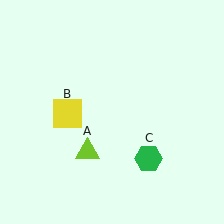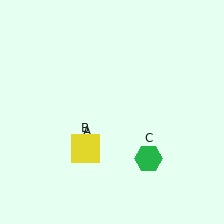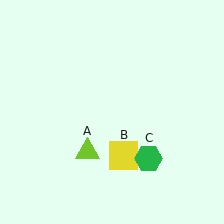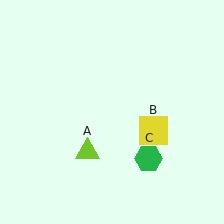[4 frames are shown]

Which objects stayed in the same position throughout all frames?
Lime triangle (object A) and green hexagon (object C) remained stationary.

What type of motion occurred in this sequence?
The yellow square (object B) rotated counterclockwise around the center of the scene.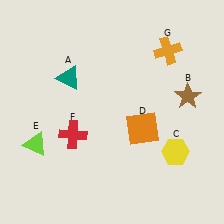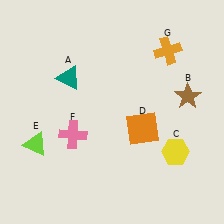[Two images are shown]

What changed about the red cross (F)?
In Image 1, F is red. In Image 2, it changed to pink.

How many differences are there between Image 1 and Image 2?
There is 1 difference between the two images.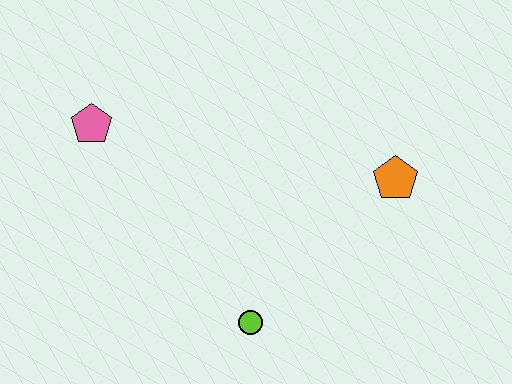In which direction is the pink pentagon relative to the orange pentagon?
The pink pentagon is to the left of the orange pentagon.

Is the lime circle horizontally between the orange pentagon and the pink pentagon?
Yes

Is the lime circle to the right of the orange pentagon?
No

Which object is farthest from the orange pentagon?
The pink pentagon is farthest from the orange pentagon.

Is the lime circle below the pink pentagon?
Yes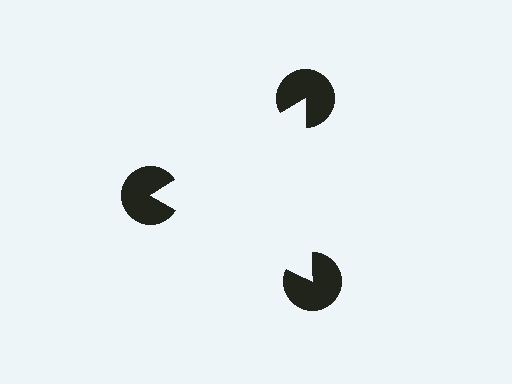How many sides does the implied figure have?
3 sides.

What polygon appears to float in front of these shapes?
An illusory triangle — its edges are inferred from the aligned wedge cuts in the pac-man discs, not physically drawn.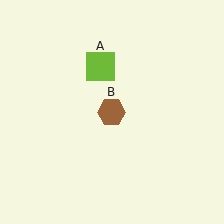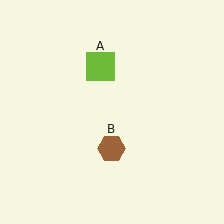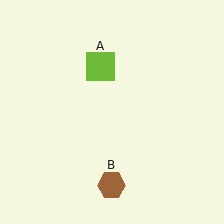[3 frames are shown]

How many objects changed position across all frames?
1 object changed position: brown hexagon (object B).